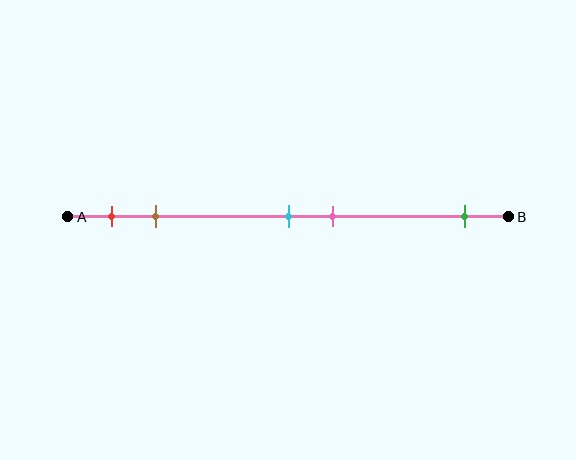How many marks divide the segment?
There are 5 marks dividing the segment.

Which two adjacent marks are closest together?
The cyan and pink marks are the closest adjacent pair.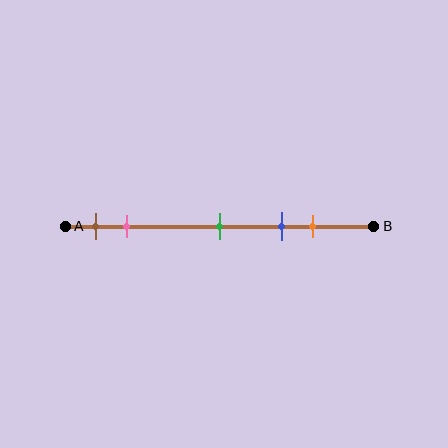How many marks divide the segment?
There are 5 marks dividing the segment.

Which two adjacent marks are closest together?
The brown and pink marks are the closest adjacent pair.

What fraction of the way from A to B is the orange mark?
The orange mark is approximately 80% (0.8) of the way from A to B.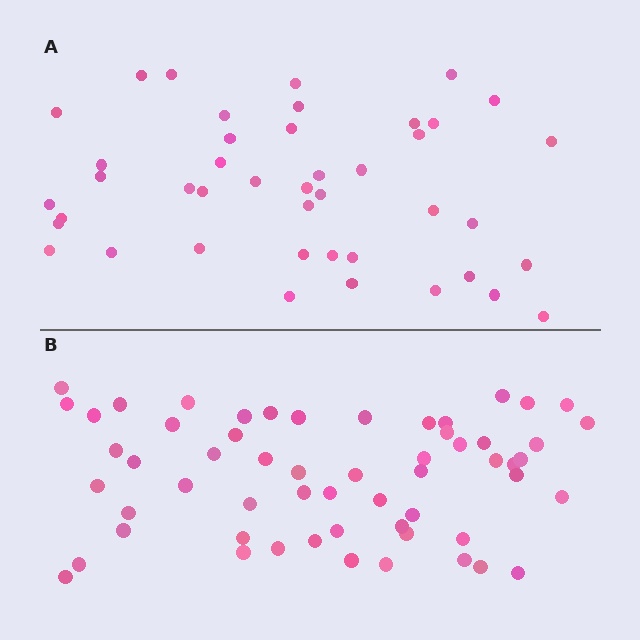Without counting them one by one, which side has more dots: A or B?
Region B (the bottom region) has more dots.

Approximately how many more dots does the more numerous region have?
Region B has approximately 15 more dots than region A.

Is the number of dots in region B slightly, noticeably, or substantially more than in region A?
Region B has noticeably more, but not dramatically so. The ratio is roughly 1.3 to 1.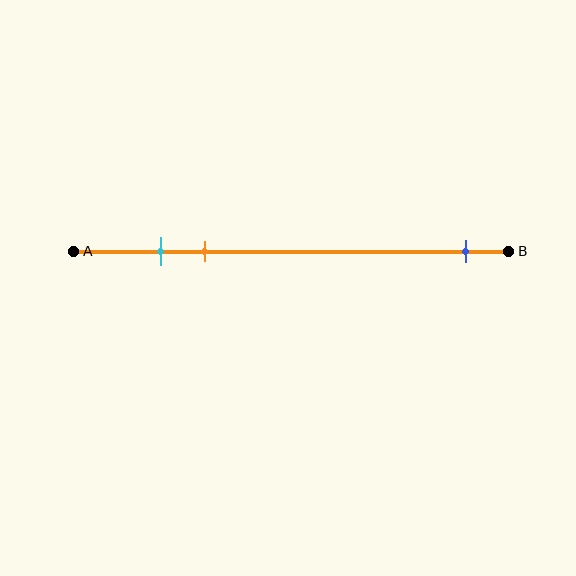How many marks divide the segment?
There are 3 marks dividing the segment.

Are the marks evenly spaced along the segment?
No, the marks are not evenly spaced.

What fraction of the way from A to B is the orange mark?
The orange mark is approximately 30% (0.3) of the way from A to B.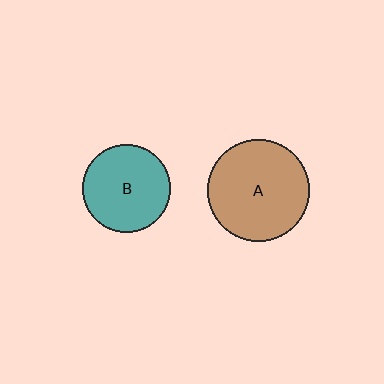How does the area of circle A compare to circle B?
Approximately 1.3 times.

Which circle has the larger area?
Circle A (brown).